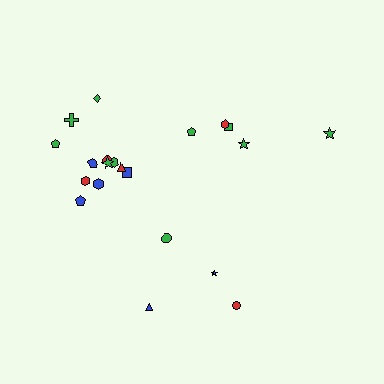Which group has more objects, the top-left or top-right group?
The top-left group.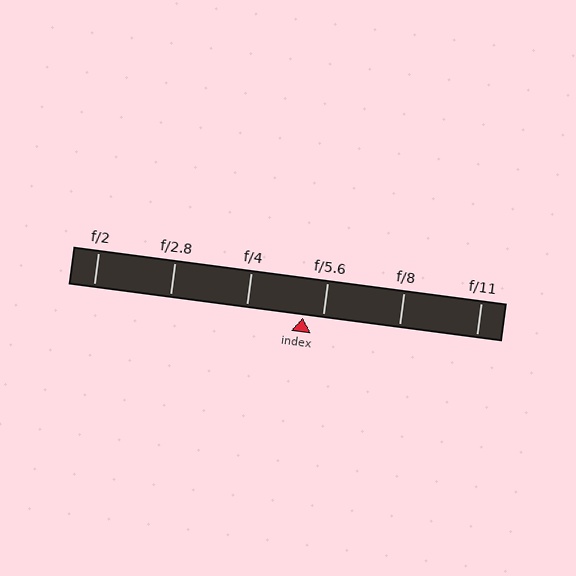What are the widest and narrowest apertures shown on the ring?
The widest aperture shown is f/2 and the narrowest is f/11.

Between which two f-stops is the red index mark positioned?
The index mark is between f/4 and f/5.6.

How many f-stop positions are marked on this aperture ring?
There are 6 f-stop positions marked.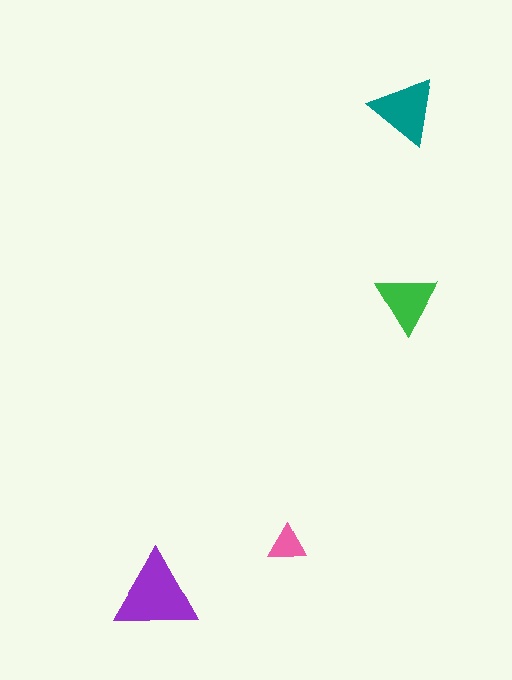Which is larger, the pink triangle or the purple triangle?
The purple one.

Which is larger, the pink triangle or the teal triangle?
The teal one.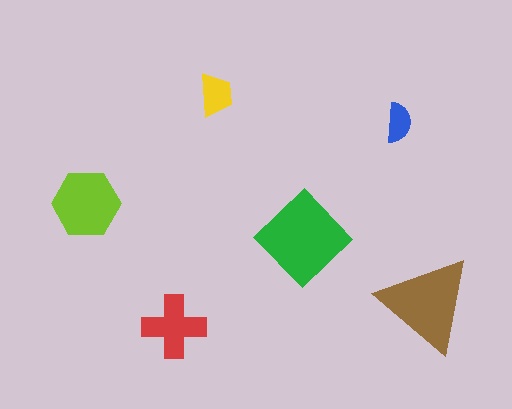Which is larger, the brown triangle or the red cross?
The brown triangle.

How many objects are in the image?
There are 6 objects in the image.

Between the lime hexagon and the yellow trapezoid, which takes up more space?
The lime hexagon.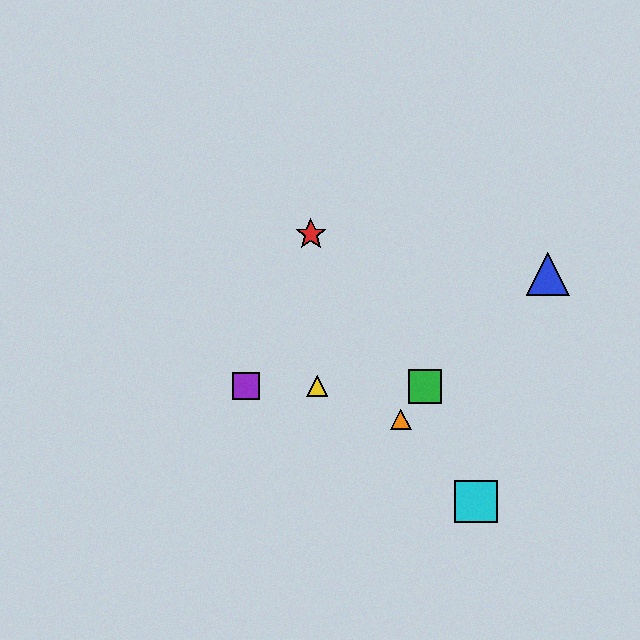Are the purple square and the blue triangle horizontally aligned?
No, the purple square is at y≈386 and the blue triangle is at y≈274.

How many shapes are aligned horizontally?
3 shapes (the green square, the yellow triangle, the purple square) are aligned horizontally.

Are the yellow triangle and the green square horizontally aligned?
Yes, both are at y≈386.